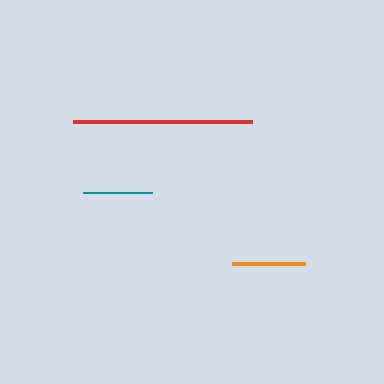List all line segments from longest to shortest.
From longest to shortest: red, orange, teal.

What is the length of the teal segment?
The teal segment is approximately 68 pixels long.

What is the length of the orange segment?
The orange segment is approximately 73 pixels long.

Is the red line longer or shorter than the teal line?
The red line is longer than the teal line.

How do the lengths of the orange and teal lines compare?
The orange and teal lines are approximately the same length.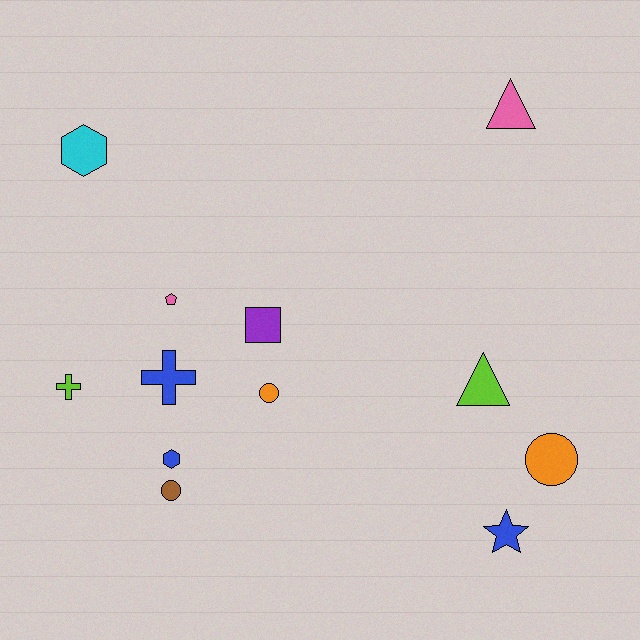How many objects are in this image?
There are 12 objects.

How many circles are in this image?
There are 3 circles.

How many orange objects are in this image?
There are 2 orange objects.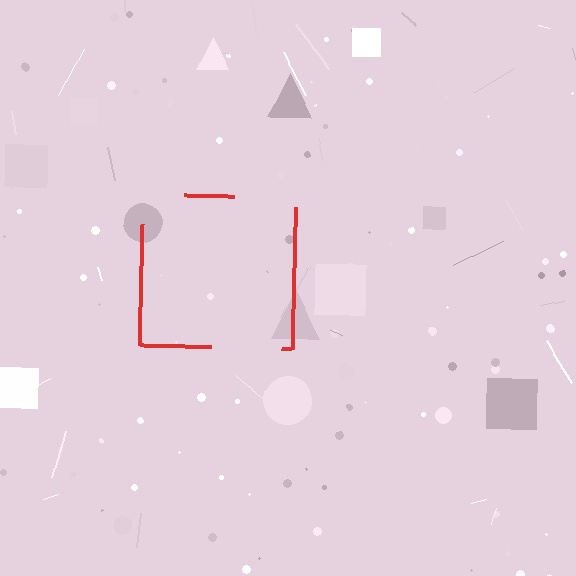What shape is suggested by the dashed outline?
The dashed outline suggests a square.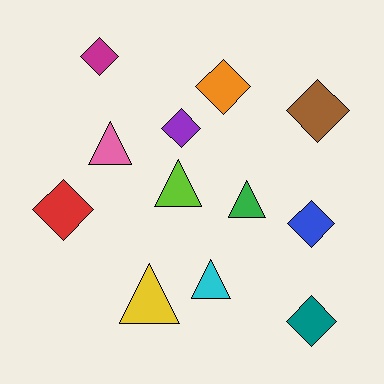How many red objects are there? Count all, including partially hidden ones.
There is 1 red object.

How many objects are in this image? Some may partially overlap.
There are 12 objects.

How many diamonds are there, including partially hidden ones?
There are 7 diamonds.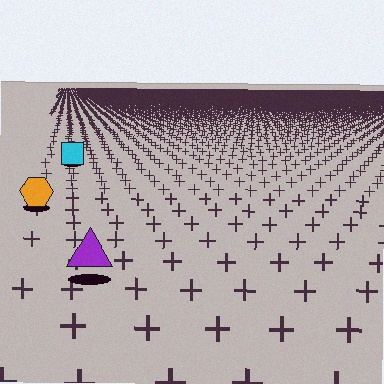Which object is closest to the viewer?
The purple triangle is closest. The texture marks near it are larger and more spread out.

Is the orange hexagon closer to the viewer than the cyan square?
Yes. The orange hexagon is closer — you can tell from the texture gradient: the ground texture is coarser near it.